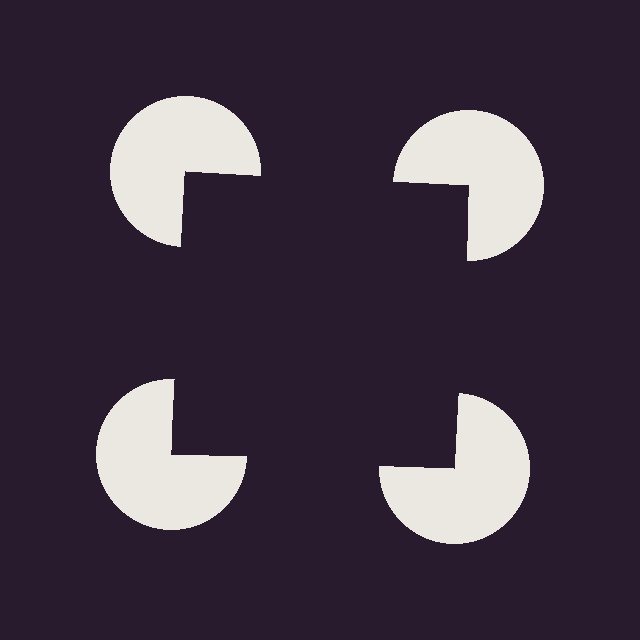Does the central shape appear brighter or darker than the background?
It typically appears slightly darker than the background, even though no actual brightness change is drawn.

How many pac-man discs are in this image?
There are 4 — one at each vertex of the illusory square.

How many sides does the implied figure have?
4 sides.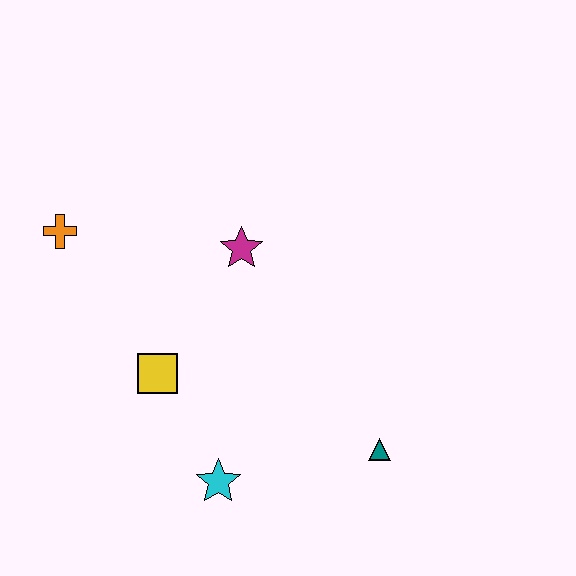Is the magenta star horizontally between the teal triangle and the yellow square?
Yes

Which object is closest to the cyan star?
The yellow square is closest to the cyan star.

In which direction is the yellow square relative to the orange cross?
The yellow square is below the orange cross.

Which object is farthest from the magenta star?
The teal triangle is farthest from the magenta star.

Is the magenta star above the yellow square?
Yes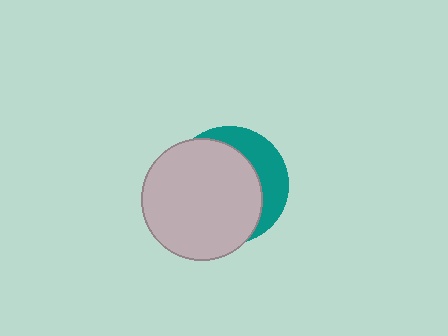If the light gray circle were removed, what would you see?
You would see the complete teal circle.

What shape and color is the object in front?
The object in front is a light gray circle.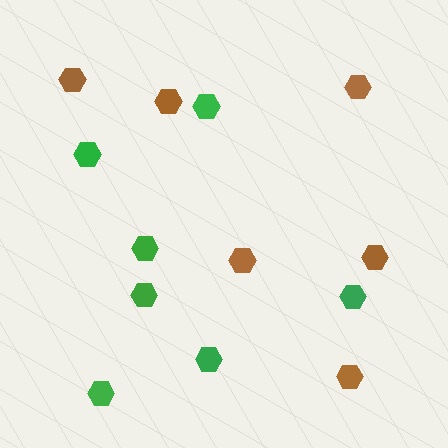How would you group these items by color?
There are 2 groups: one group of green hexagons (7) and one group of brown hexagons (6).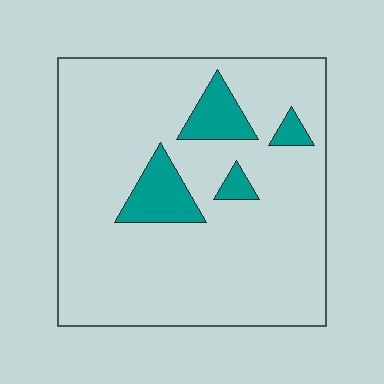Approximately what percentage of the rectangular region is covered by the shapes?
Approximately 10%.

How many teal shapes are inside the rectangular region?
4.